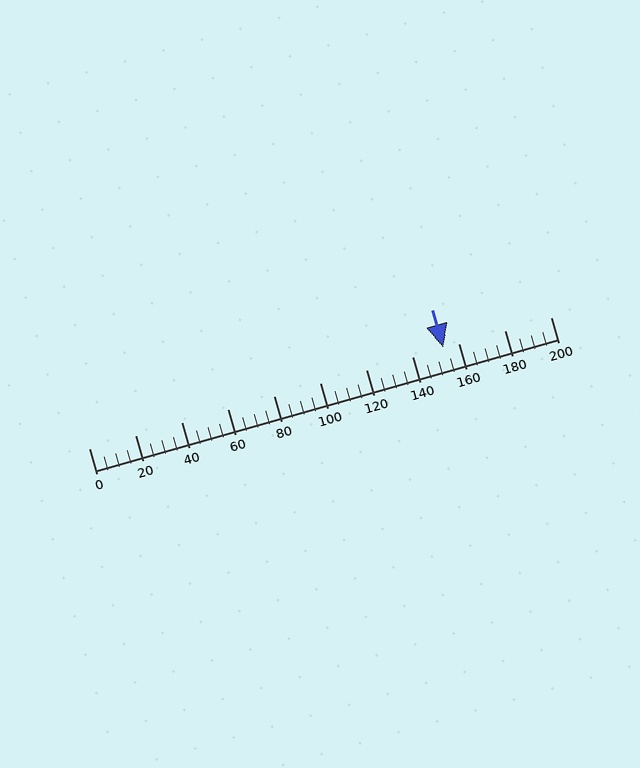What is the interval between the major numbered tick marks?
The major tick marks are spaced 20 units apart.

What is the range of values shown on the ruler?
The ruler shows values from 0 to 200.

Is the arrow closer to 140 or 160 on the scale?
The arrow is closer to 160.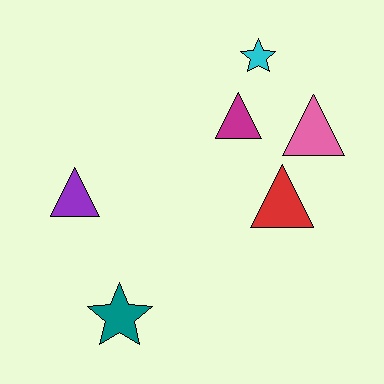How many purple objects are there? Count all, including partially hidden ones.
There is 1 purple object.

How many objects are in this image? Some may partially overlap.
There are 6 objects.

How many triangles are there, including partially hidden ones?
There are 4 triangles.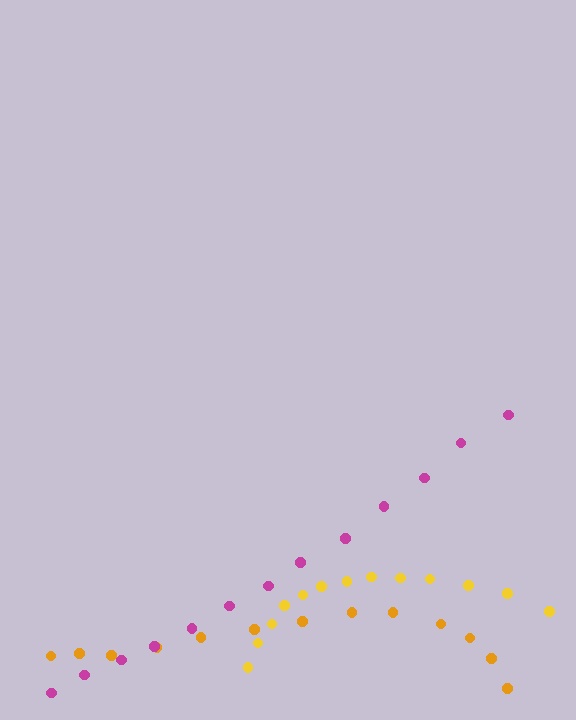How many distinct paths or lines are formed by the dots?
There are 3 distinct paths.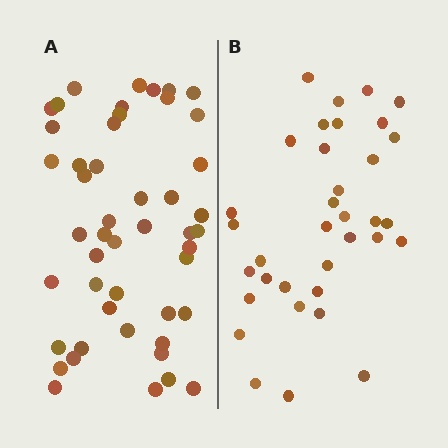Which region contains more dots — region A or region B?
Region A (the left region) has more dots.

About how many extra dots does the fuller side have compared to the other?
Region A has approximately 15 more dots than region B.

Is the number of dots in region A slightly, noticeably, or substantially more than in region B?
Region A has noticeably more, but not dramatically so. The ratio is roughly 1.4 to 1.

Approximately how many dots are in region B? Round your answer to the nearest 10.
About 40 dots. (The exact count is 35, which rounds to 40.)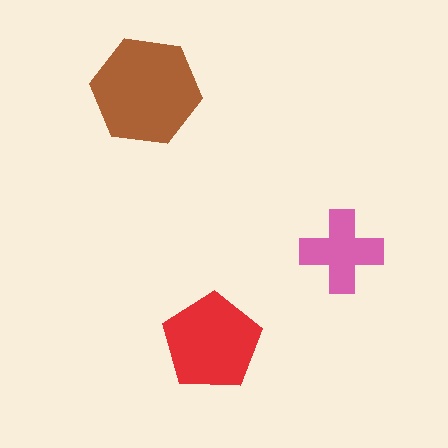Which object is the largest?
The brown hexagon.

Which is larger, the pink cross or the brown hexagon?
The brown hexagon.